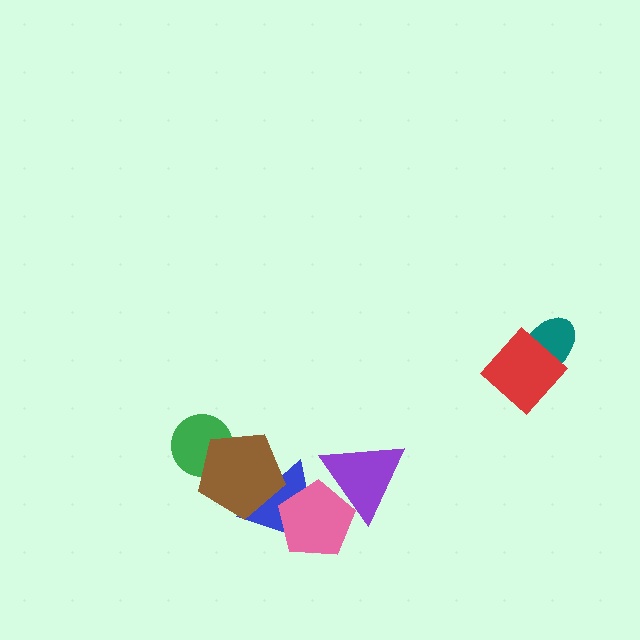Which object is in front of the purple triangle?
The pink pentagon is in front of the purple triangle.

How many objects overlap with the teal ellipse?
1 object overlaps with the teal ellipse.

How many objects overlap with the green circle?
1 object overlaps with the green circle.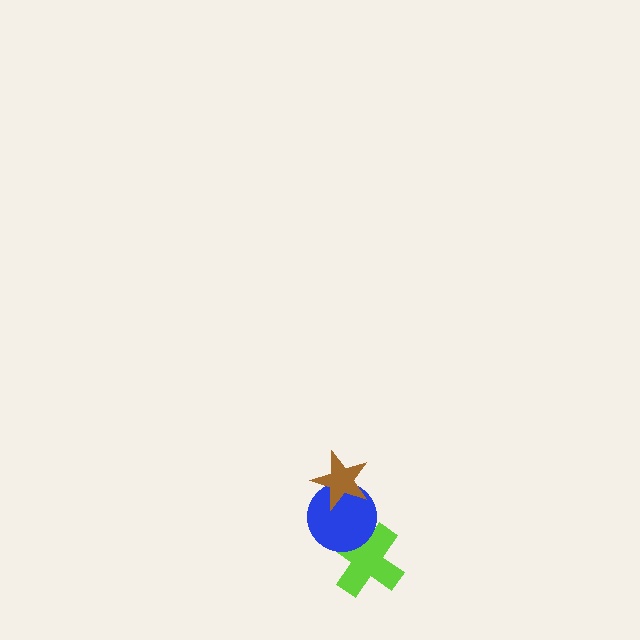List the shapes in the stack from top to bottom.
From top to bottom: the brown star, the blue circle, the lime cross.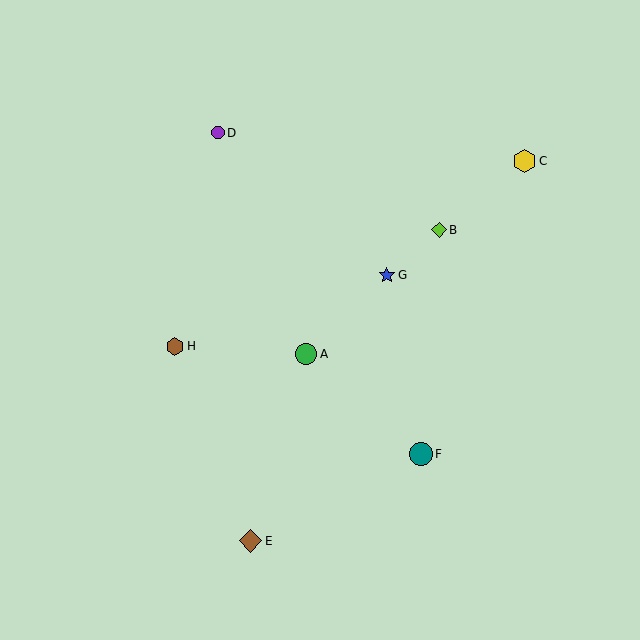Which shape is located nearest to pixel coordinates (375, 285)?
The blue star (labeled G) at (387, 275) is nearest to that location.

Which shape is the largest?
The teal circle (labeled F) is the largest.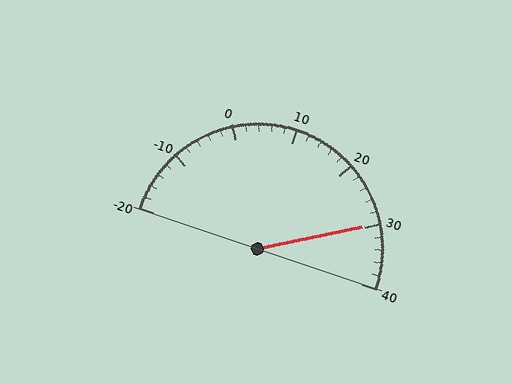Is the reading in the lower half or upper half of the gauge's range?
The reading is in the upper half of the range (-20 to 40).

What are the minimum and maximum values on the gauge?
The gauge ranges from -20 to 40.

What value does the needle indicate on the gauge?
The needle indicates approximately 30.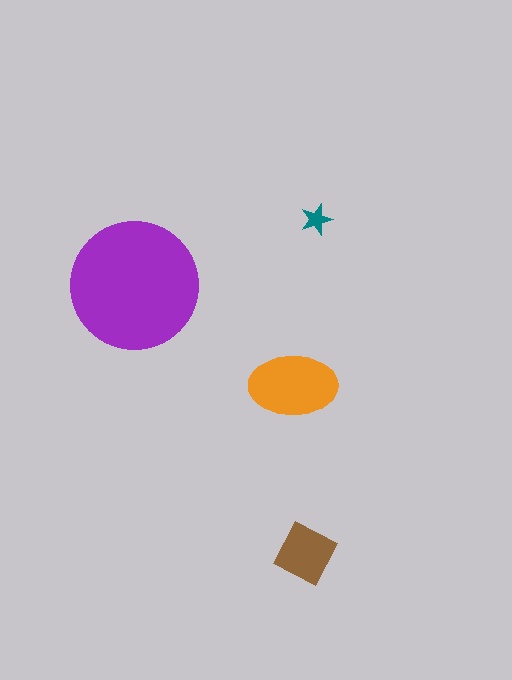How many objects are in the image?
There are 4 objects in the image.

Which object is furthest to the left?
The purple circle is leftmost.